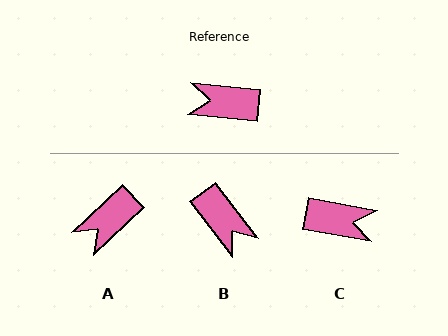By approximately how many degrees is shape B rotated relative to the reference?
Approximately 133 degrees counter-clockwise.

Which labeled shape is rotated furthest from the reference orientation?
C, about 175 degrees away.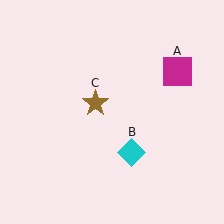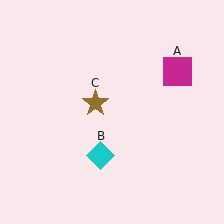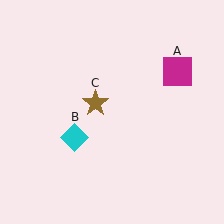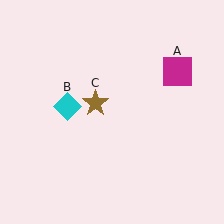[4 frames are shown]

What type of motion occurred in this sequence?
The cyan diamond (object B) rotated clockwise around the center of the scene.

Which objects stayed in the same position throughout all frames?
Magenta square (object A) and brown star (object C) remained stationary.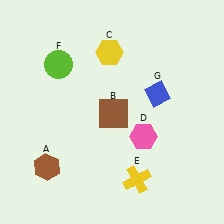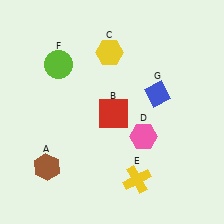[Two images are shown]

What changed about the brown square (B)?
In Image 1, B is brown. In Image 2, it changed to red.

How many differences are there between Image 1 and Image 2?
There is 1 difference between the two images.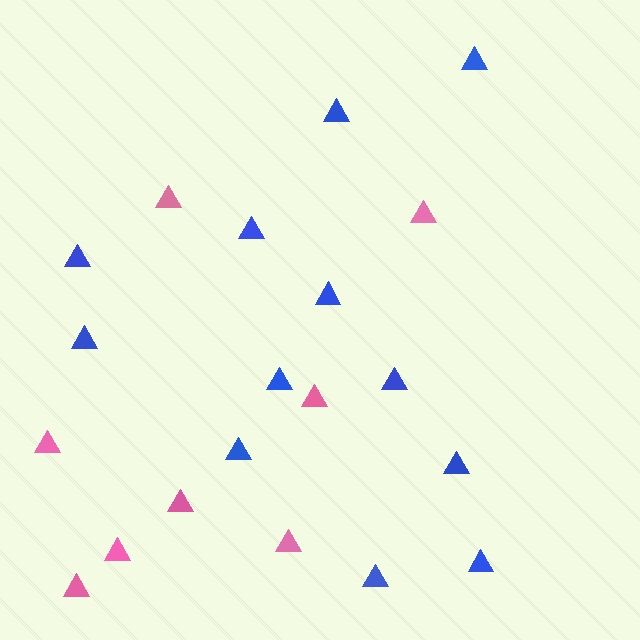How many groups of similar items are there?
There are 2 groups: one group of pink triangles (8) and one group of blue triangles (12).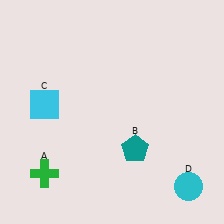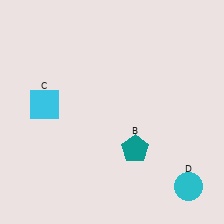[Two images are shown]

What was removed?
The green cross (A) was removed in Image 2.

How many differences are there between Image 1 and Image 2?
There is 1 difference between the two images.